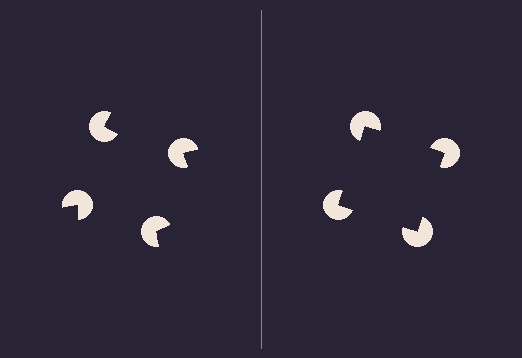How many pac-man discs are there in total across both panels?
8 — 4 on each side.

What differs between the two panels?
The pac-man discs are positioned identically on both sides; only the wedge orientations differ. On the right they align to a square; on the left they are misaligned.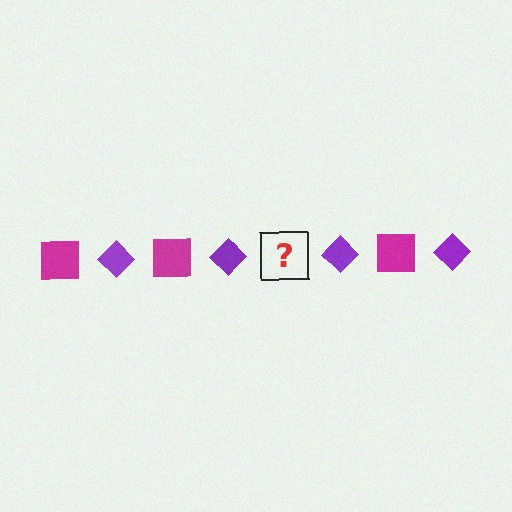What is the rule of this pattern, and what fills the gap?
The rule is that the pattern alternates between magenta square and purple diamond. The gap should be filled with a magenta square.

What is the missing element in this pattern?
The missing element is a magenta square.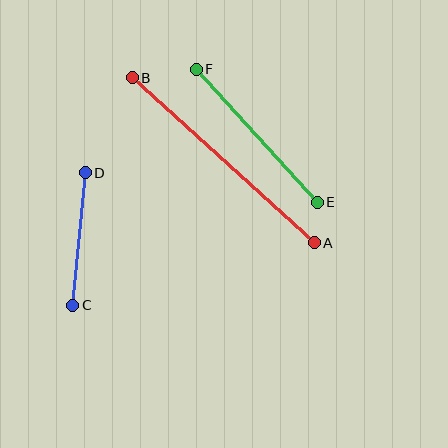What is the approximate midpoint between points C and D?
The midpoint is at approximately (79, 239) pixels.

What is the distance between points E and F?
The distance is approximately 180 pixels.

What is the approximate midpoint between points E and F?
The midpoint is at approximately (257, 136) pixels.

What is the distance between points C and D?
The distance is approximately 134 pixels.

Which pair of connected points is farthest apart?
Points A and B are farthest apart.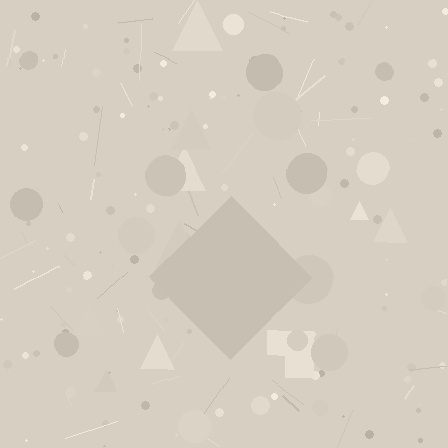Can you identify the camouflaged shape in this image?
The camouflaged shape is a diamond.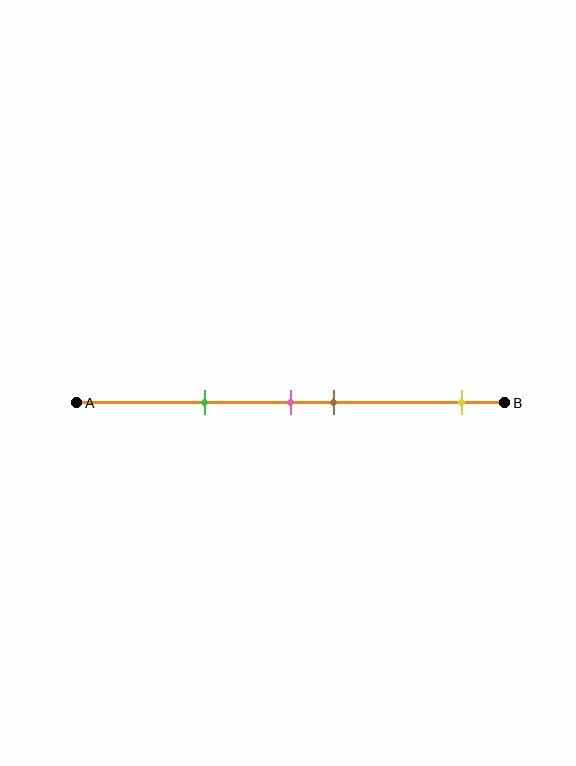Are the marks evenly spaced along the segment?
No, the marks are not evenly spaced.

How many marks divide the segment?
There are 4 marks dividing the segment.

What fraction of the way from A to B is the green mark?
The green mark is approximately 30% (0.3) of the way from A to B.